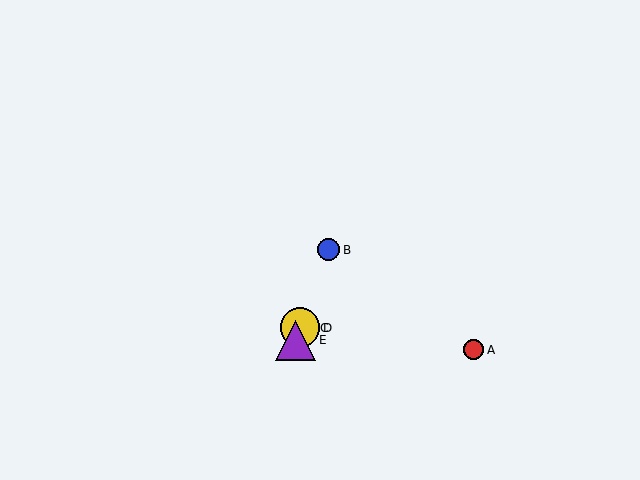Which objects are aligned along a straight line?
Objects B, C, D, E are aligned along a straight line.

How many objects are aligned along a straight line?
4 objects (B, C, D, E) are aligned along a straight line.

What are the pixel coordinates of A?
Object A is at (473, 350).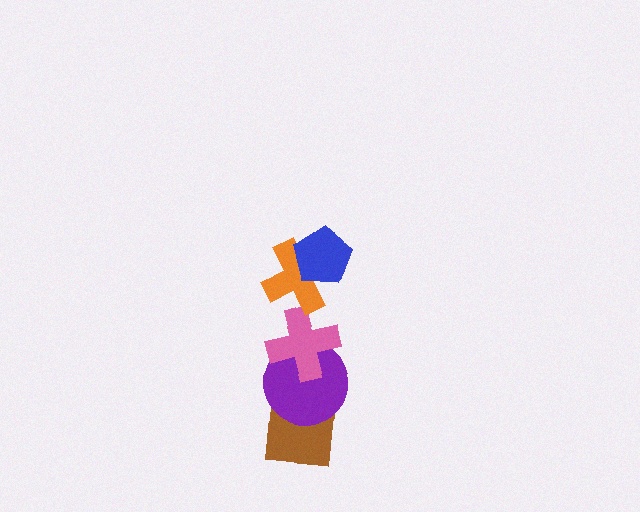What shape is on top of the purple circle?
The pink cross is on top of the purple circle.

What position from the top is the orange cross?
The orange cross is 2nd from the top.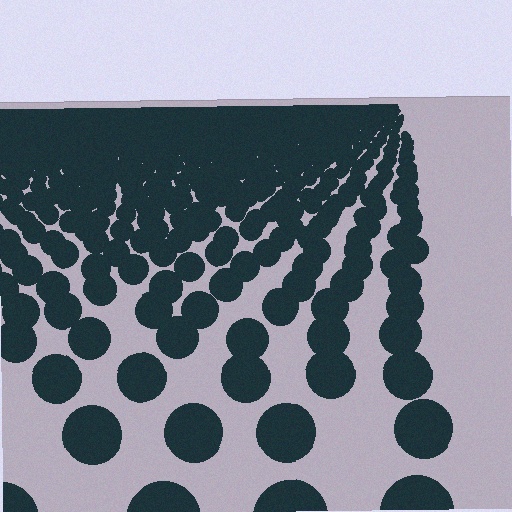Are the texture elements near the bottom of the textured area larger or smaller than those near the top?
Larger. Near the bottom, elements are closer to the viewer and appear at a bigger on-screen size.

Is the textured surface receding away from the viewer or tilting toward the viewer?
The surface is receding away from the viewer. Texture elements get smaller and denser toward the top.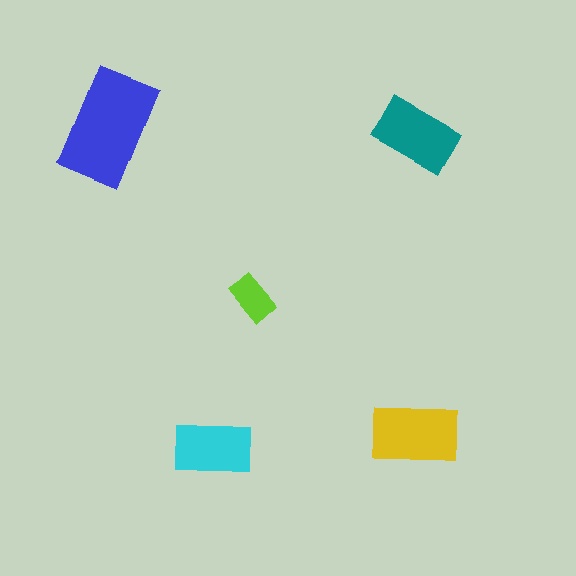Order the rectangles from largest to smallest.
the blue one, the yellow one, the teal one, the cyan one, the lime one.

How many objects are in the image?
There are 5 objects in the image.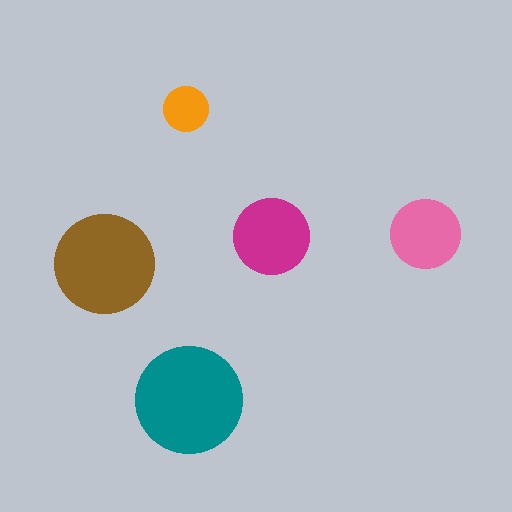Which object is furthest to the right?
The pink circle is rightmost.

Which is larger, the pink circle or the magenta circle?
The magenta one.